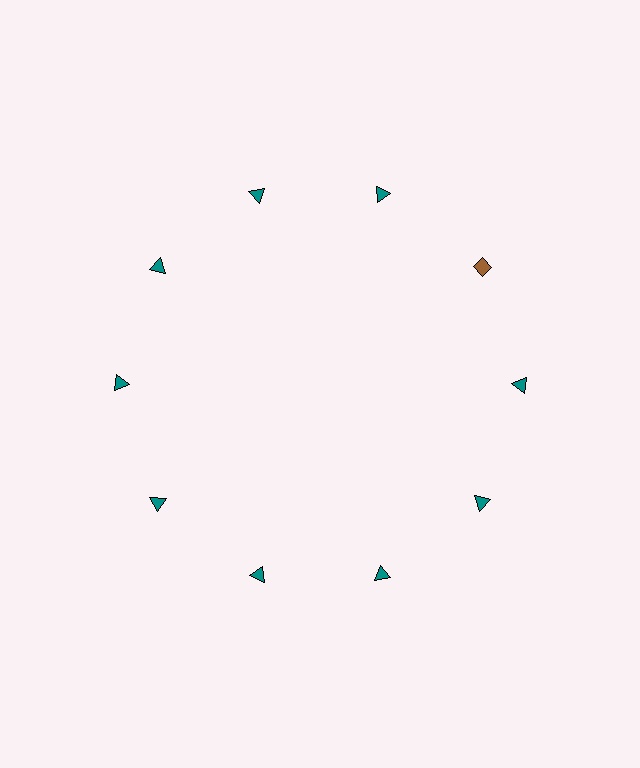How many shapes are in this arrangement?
There are 10 shapes arranged in a ring pattern.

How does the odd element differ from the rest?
It differs in both color (brown instead of teal) and shape (diamond instead of triangle).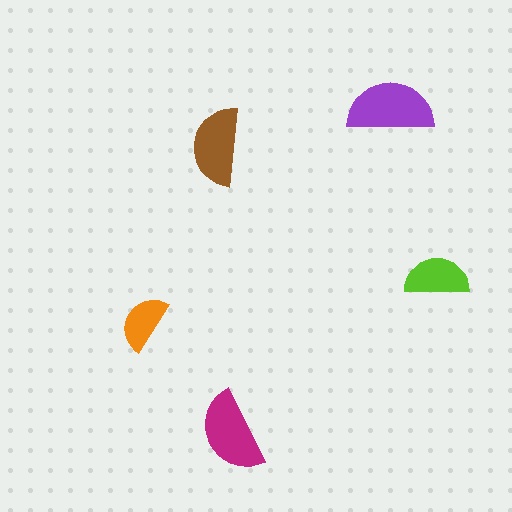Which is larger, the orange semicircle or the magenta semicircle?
The magenta one.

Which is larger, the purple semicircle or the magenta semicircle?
The purple one.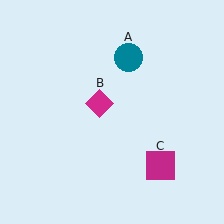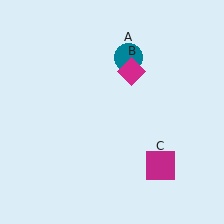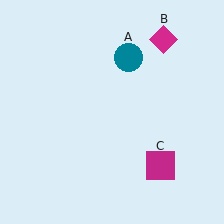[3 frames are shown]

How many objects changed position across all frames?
1 object changed position: magenta diamond (object B).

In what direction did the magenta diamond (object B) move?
The magenta diamond (object B) moved up and to the right.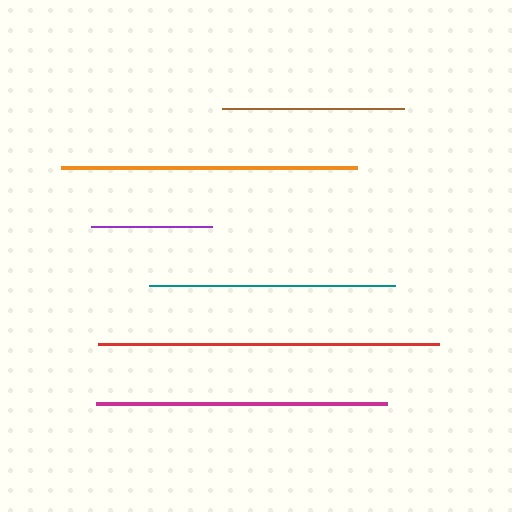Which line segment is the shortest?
The purple line is the shortest at approximately 122 pixels.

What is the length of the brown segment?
The brown segment is approximately 182 pixels long.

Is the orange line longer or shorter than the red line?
The red line is longer than the orange line.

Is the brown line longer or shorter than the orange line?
The orange line is longer than the brown line.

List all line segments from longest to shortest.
From longest to shortest: red, orange, magenta, teal, brown, purple.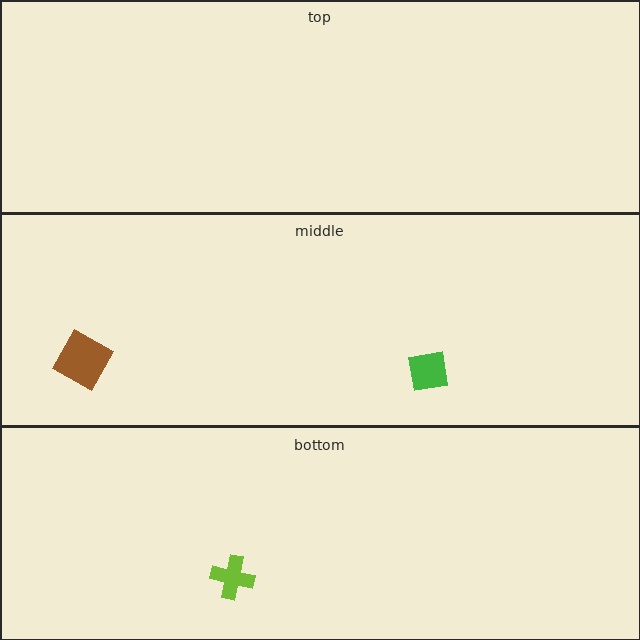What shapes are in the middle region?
The brown square, the green square.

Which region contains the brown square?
The middle region.